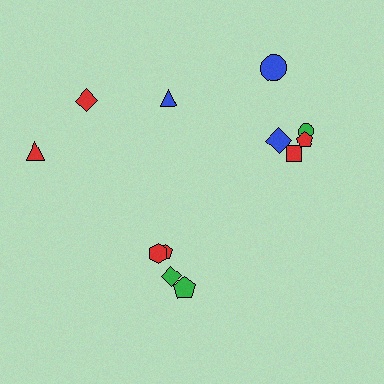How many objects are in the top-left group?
There are 3 objects.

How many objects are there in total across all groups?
There are 12 objects.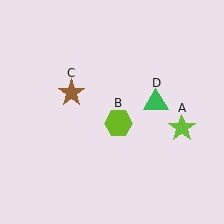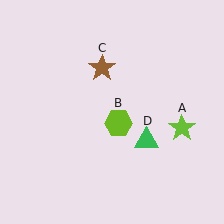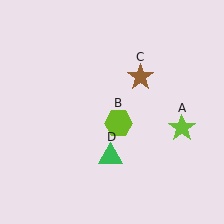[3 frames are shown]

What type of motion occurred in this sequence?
The brown star (object C), green triangle (object D) rotated clockwise around the center of the scene.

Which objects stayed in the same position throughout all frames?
Lime star (object A) and lime hexagon (object B) remained stationary.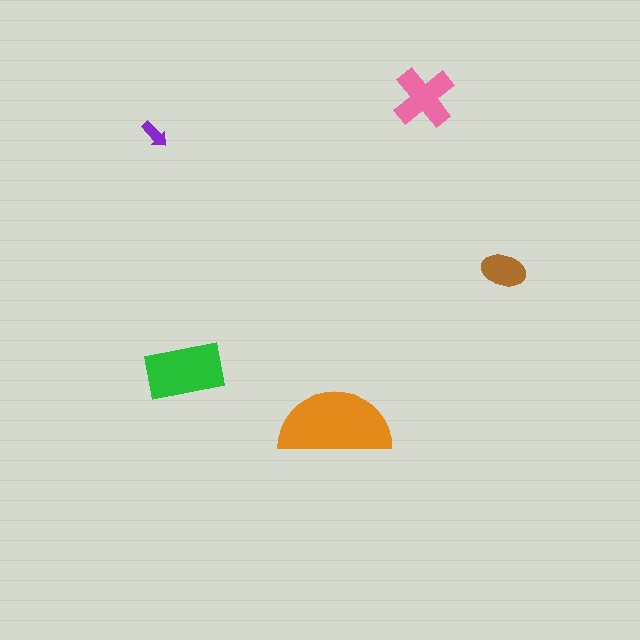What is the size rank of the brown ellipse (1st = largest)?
4th.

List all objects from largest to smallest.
The orange semicircle, the green rectangle, the pink cross, the brown ellipse, the purple arrow.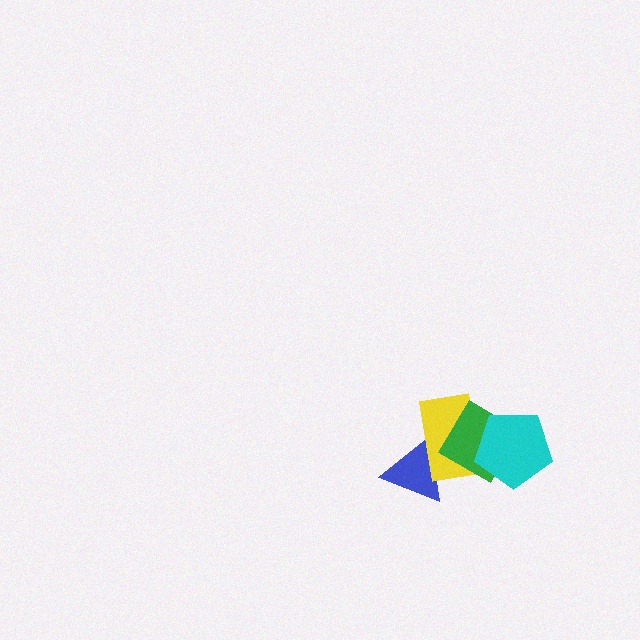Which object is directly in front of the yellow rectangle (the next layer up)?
The green diamond is directly in front of the yellow rectangle.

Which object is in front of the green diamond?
The cyan pentagon is in front of the green diamond.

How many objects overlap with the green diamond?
3 objects overlap with the green diamond.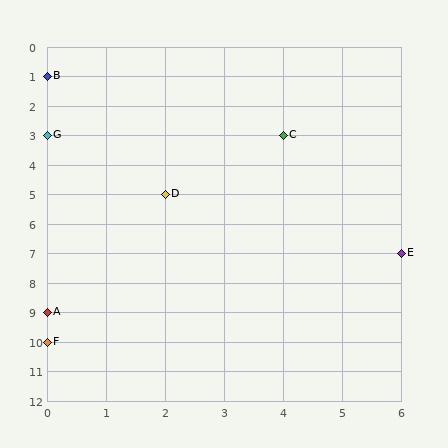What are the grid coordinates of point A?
Point A is at grid coordinates (0, 9).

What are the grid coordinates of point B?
Point B is at grid coordinates (0, 1).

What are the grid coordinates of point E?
Point E is at grid coordinates (6, 7).